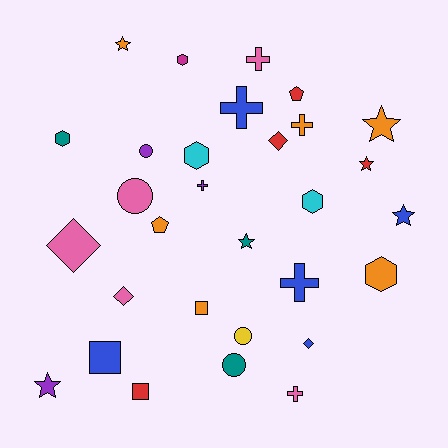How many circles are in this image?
There are 4 circles.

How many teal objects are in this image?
There are 3 teal objects.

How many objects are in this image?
There are 30 objects.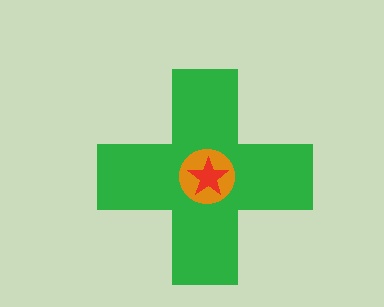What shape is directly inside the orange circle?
The red star.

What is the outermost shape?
The green cross.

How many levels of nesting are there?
3.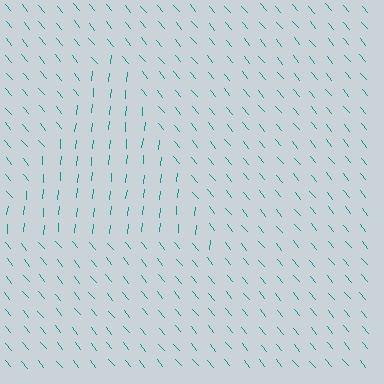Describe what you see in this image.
The image is filled with small teal line segments. A triangle region in the image has lines oriented differently from the surrounding lines, creating a visible texture boundary.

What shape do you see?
I see a triangle.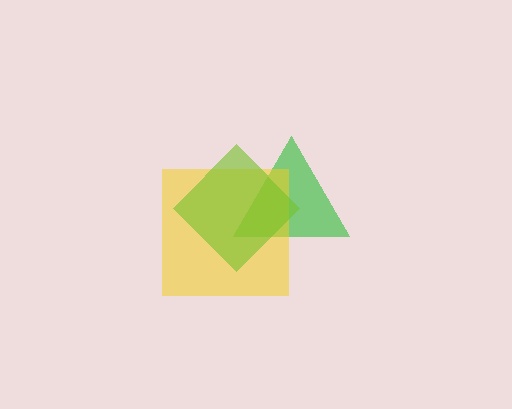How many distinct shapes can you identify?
There are 3 distinct shapes: a green triangle, a yellow square, a lime diamond.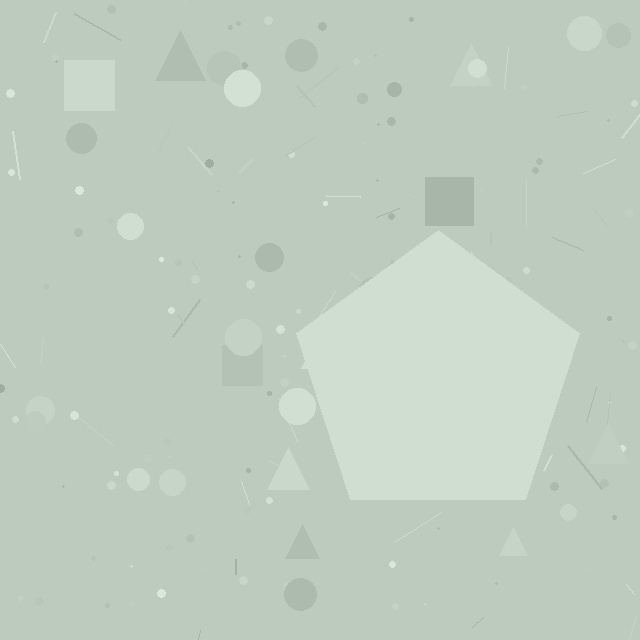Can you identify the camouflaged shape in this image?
The camouflaged shape is a pentagon.